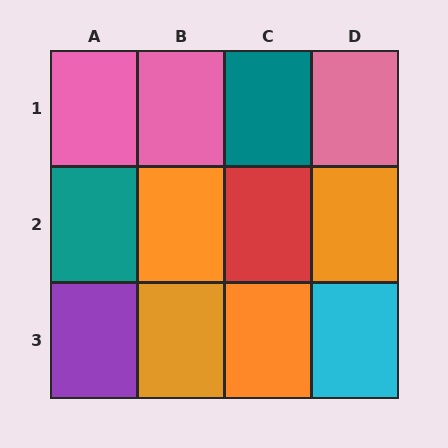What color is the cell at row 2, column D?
Orange.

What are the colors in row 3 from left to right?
Purple, orange, orange, cyan.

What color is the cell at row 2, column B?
Orange.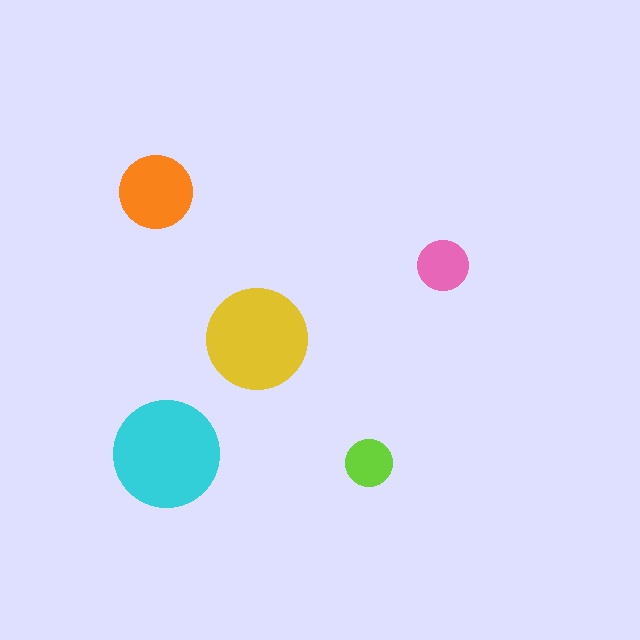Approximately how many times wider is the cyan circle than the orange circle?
About 1.5 times wider.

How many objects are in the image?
There are 5 objects in the image.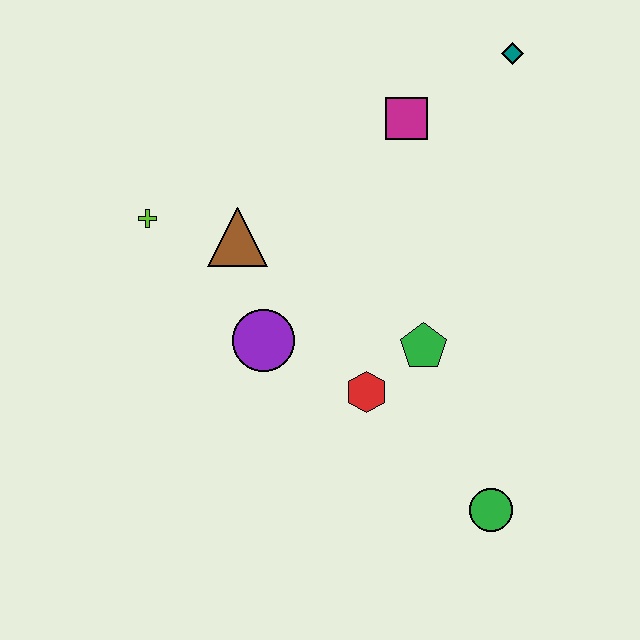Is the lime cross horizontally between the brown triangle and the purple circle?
No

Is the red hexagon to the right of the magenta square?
No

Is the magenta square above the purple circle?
Yes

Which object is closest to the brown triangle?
The lime cross is closest to the brown triangle.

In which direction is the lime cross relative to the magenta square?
The lime cross is to the left of the magenta square.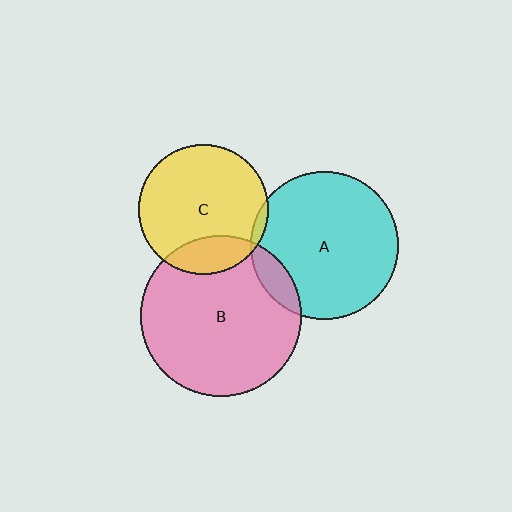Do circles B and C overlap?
Yes.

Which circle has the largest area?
Circle B (pink).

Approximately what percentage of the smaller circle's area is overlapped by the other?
Approximately 20%.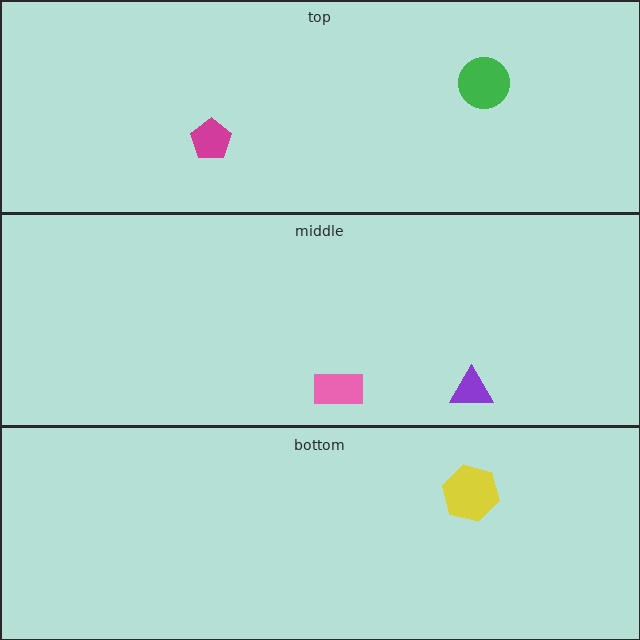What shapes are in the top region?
The magenta pentagon, the green circle.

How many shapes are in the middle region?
2.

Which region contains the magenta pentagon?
The top region.